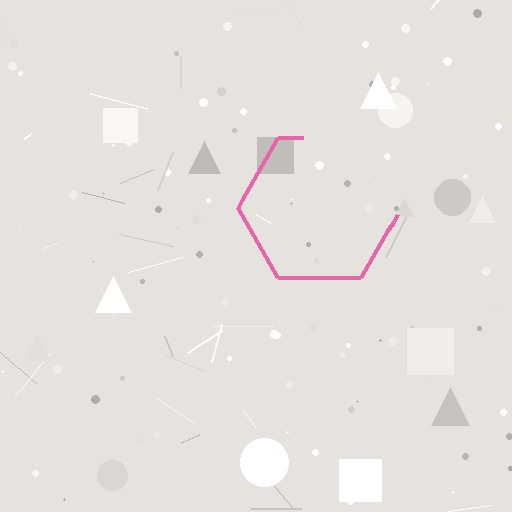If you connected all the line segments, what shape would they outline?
They would outline a hexagon.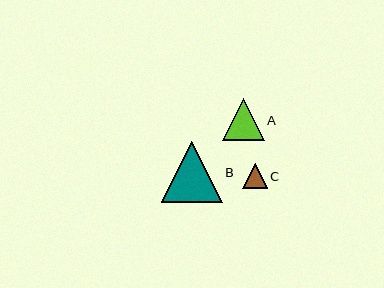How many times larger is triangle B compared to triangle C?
Triangle B is approximately 2.5 times the size of triangle C.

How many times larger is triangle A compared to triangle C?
Triangle A is approximately 1.7 times the size of triangle C.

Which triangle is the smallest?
Triangle C is the smallest with a size of approximately 24 pixels.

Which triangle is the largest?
Triangle B is the largest with a size of approximately 61 pixels.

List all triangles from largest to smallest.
From largest to smallest: B, A, C.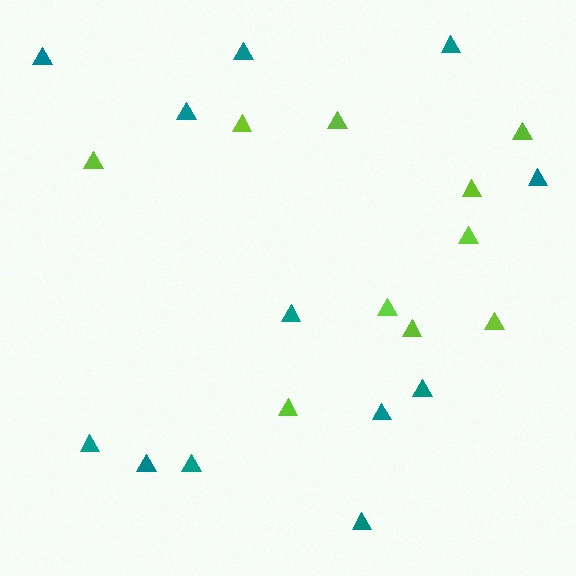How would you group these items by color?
There are 2 groups: one group of lime triangles (10) and one group of teal triangles (12).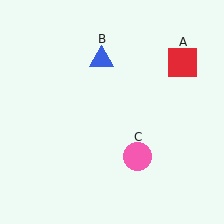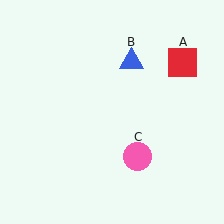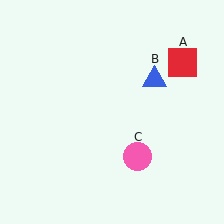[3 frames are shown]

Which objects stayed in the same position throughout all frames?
Red square (object A) and pink circle (object C) remained stationary.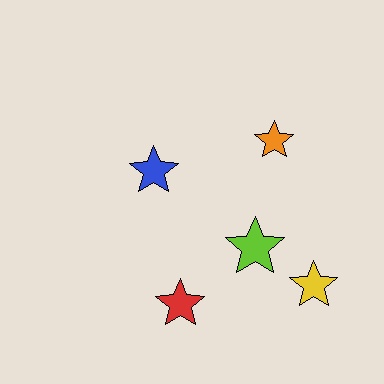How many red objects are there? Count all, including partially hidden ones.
There is 1 red object.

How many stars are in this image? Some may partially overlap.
There are 5 stars.